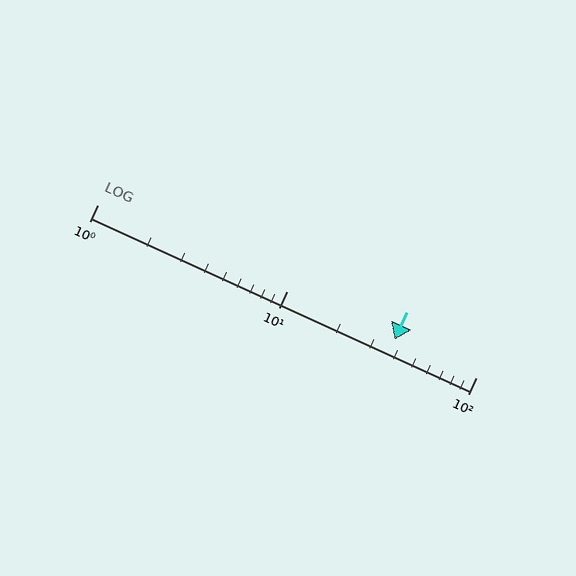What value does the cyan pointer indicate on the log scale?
The pointer indicates approximately 37.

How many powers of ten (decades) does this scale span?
The scale spans 2 decades, from 1 to 100.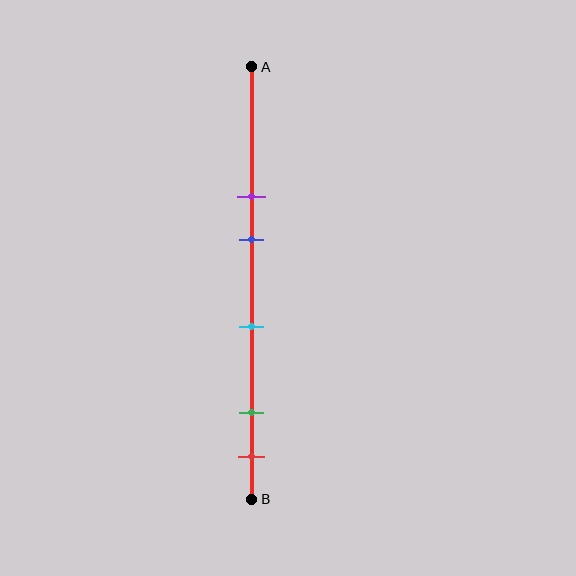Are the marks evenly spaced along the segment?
No, the marks are not evenly spaced.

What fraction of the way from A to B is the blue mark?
The blue mark is approximately 40% (0.4) of the way from A to B.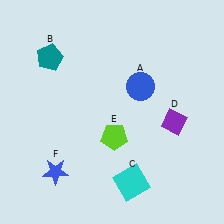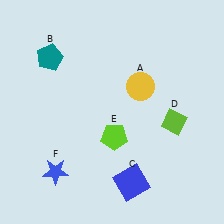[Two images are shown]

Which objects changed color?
A changed from blue to yellow. C changed from cyan to blue. D changed from purple to lime.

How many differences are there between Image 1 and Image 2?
There are 3 differences between the two images.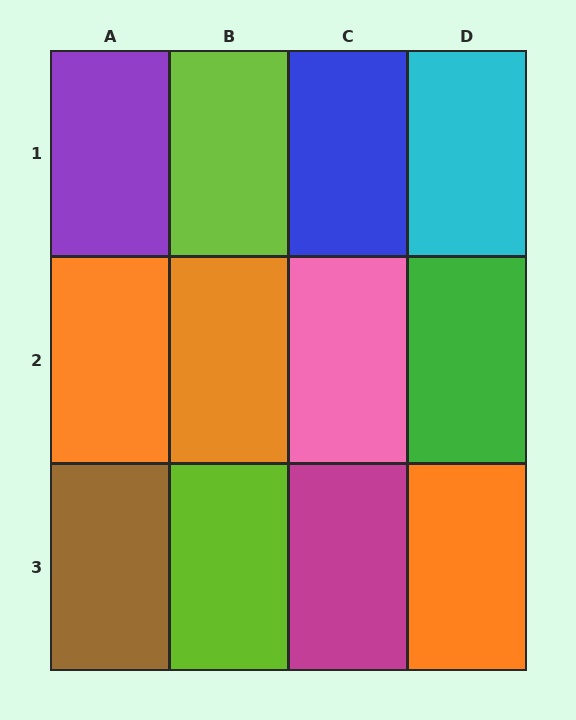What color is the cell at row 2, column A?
Orange.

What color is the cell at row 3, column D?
Orange.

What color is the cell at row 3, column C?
Magenta.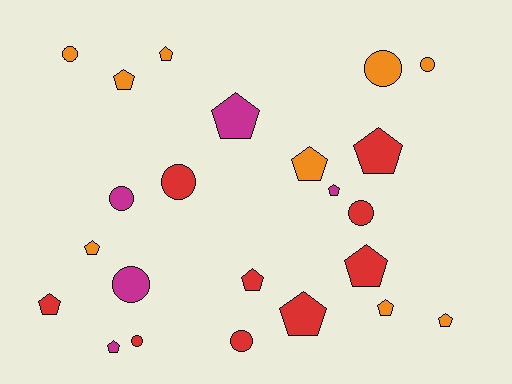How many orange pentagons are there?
There are 6 orange pentagons.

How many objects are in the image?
There are 23 objects.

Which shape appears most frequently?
Pentagon, with 14 objects.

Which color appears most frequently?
Red, with 9 objects.